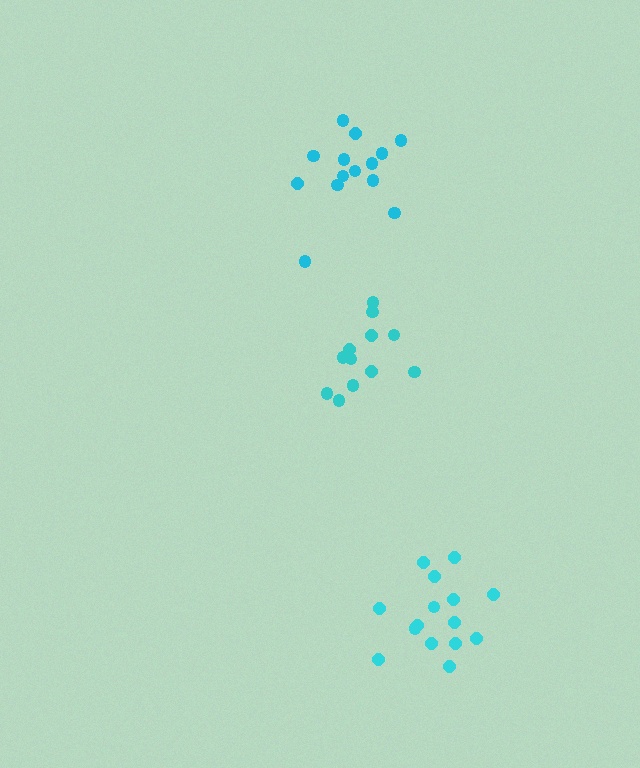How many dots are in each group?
Group 1: 15 dots, Group 2: 12 dots, Group 3: 14 dots (41 total).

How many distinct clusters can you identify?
There are 3 distinct clusters.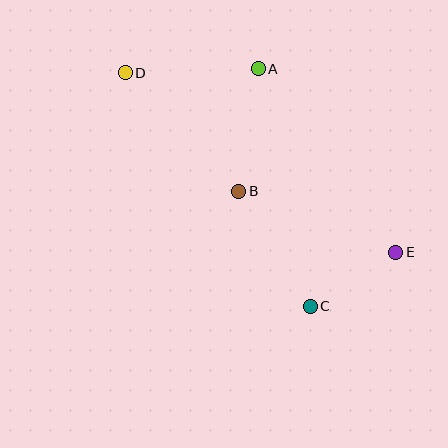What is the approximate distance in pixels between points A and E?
The distance between A and E is approximately 229 pixels.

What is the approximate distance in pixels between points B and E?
The distance between B and E is approximately 169 pixels.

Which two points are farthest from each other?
Points D and E are farthest from each other.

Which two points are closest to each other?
Points C and E are closest to each other.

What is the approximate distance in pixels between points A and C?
The distance between A and C is approximately 243 pixels.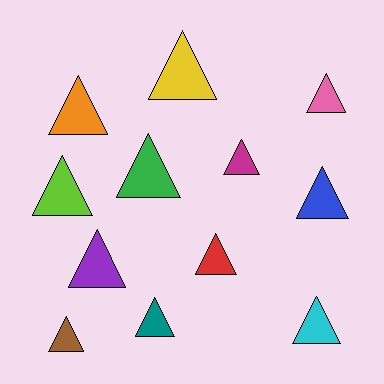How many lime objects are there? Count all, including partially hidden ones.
There is 1 lime object.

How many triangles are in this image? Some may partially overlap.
There are 12 triangles.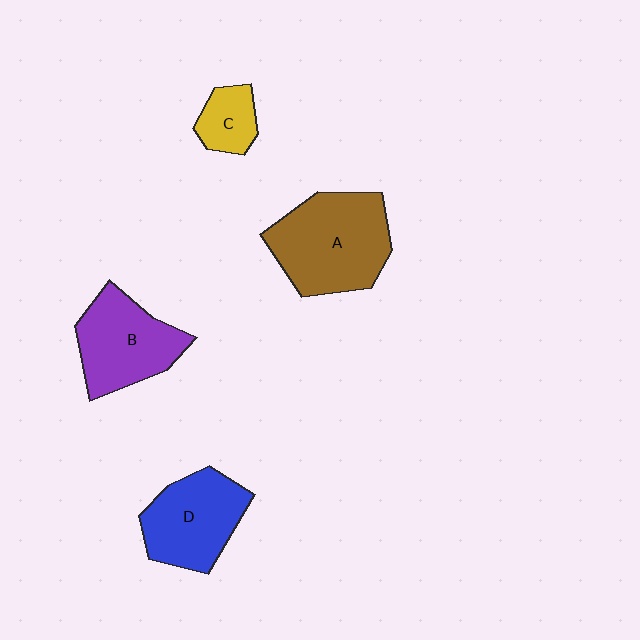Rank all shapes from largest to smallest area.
From largest to smallest: A (brown), B (purple), D (blue), C (yellow).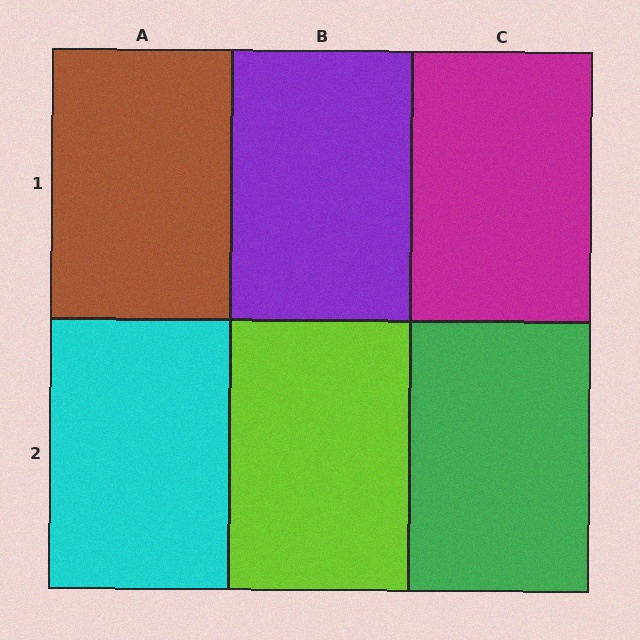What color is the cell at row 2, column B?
Lime.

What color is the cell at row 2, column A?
Cyan.